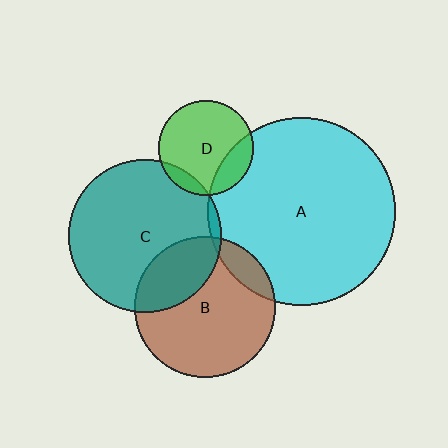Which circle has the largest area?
Circle A (cyan).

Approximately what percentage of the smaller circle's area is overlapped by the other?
Approximately 25%.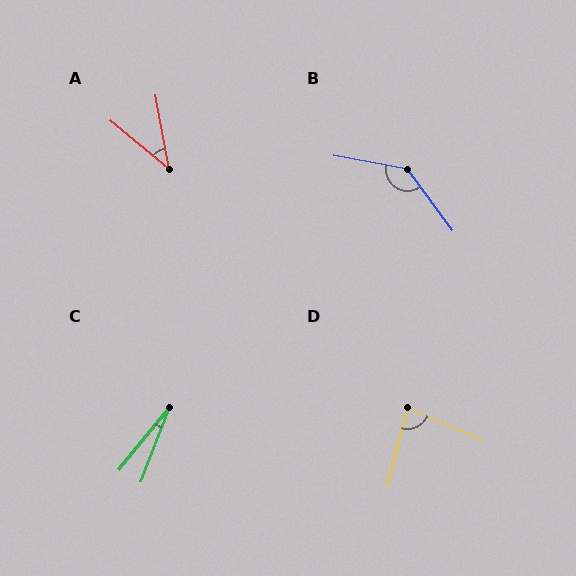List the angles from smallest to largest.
C (18°), A (40°), D (82°), B (137°).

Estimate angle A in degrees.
Approximately 40 degrees.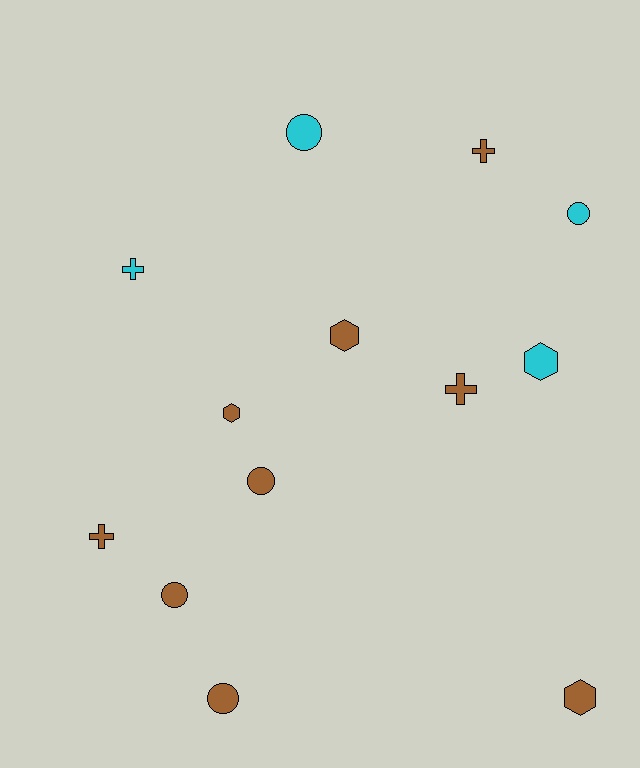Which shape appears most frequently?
Circle, with 5 objects.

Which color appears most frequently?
Brown, with 9 objects.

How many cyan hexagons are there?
There is 1 cyan hexagon.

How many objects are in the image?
There are 13 objects.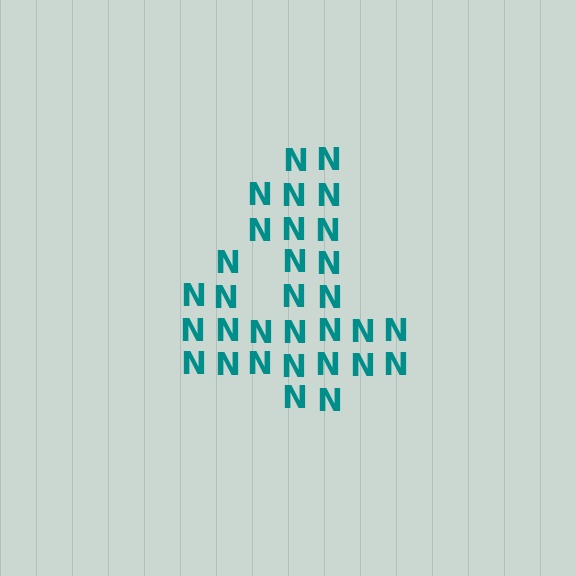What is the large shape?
The large shape is the digit 4.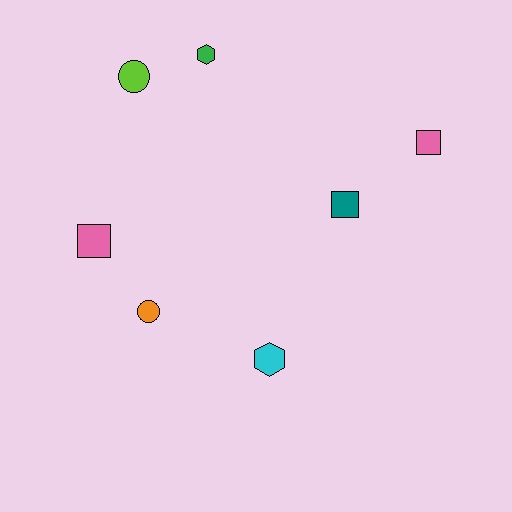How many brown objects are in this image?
There are no brown objects.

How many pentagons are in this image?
There are no pentagons.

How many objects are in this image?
There are 7 objects.